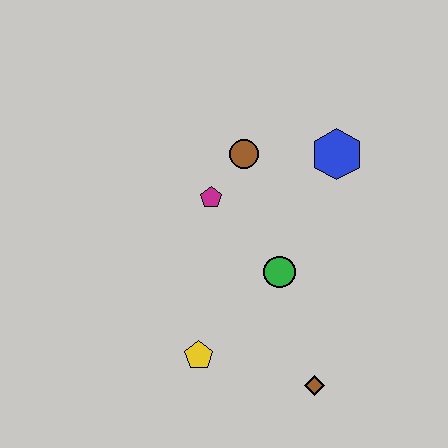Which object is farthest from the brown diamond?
The brown circle is farthest from the brown diamond.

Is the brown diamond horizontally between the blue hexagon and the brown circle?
Yes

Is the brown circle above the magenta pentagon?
Yes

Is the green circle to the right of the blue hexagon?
No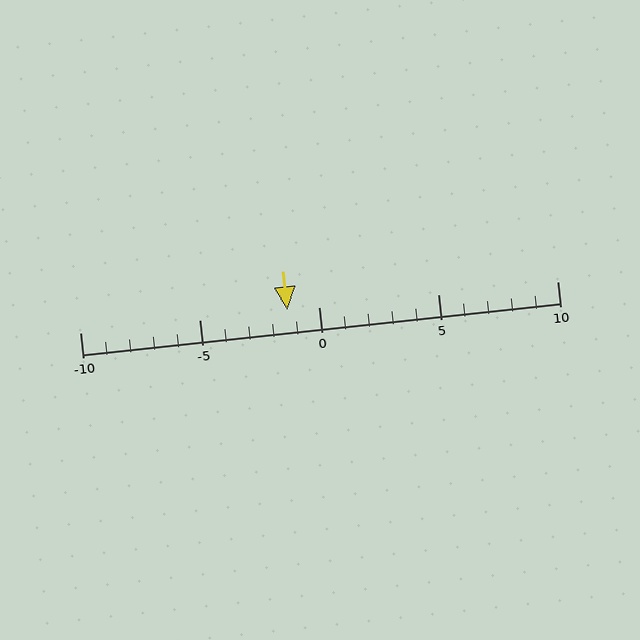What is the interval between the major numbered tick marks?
The major tick marks are spaced 5 units apart.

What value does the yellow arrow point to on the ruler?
The yellow arrow points to approximately -1.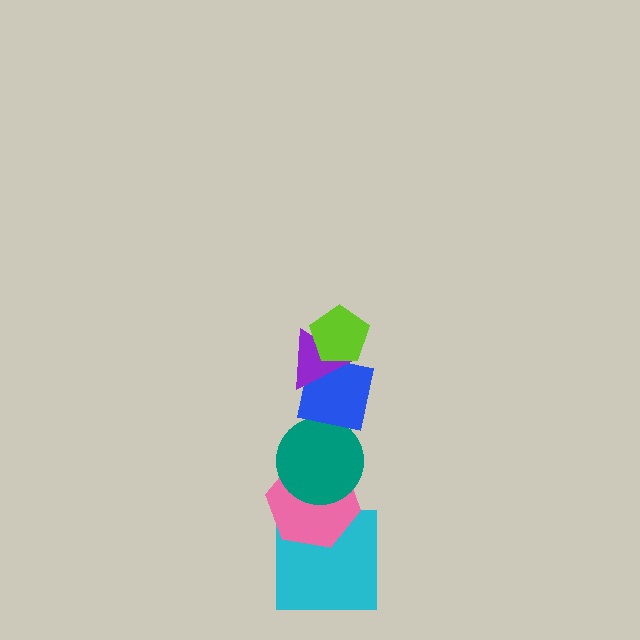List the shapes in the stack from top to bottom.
From top to bottom: the lime pentagon, the purple triangle, the blue square, the teal circle, the pink hexagon, the cyan square.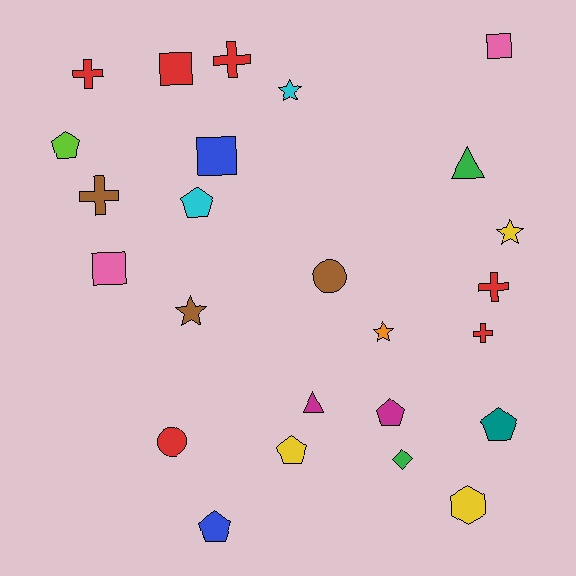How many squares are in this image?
There are 4 squares.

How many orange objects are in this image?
There is 1 orange object.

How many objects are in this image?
There are 25 objects.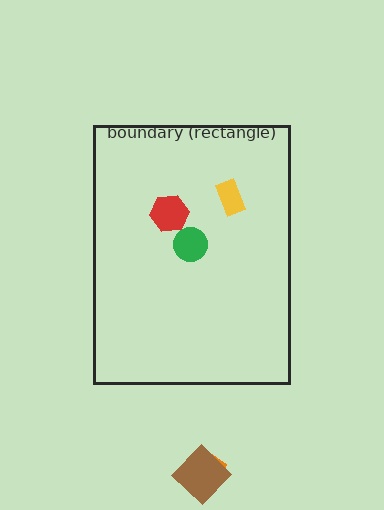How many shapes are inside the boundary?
3 inside, 2 outside.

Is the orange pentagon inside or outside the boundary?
Outside.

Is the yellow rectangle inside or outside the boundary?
Inside.